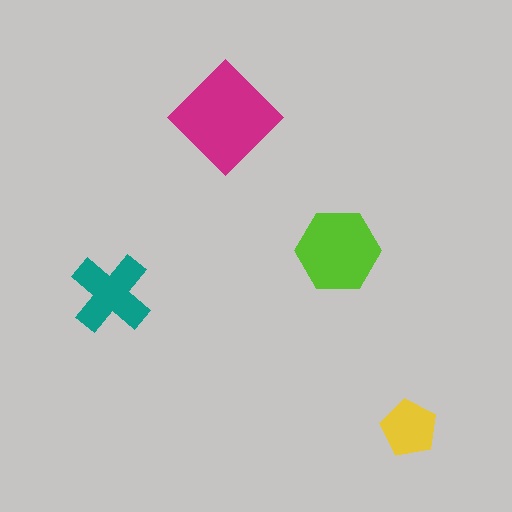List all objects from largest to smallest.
The magenta diamond, the lime hexagon, the teal cross, the yellow pentagon.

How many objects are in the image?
There are 4 objects in the image.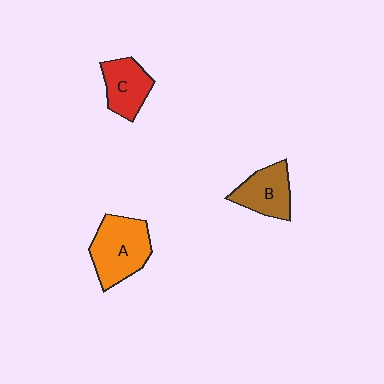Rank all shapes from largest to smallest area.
From largest to smallest: A (orange), B (brown), C (red).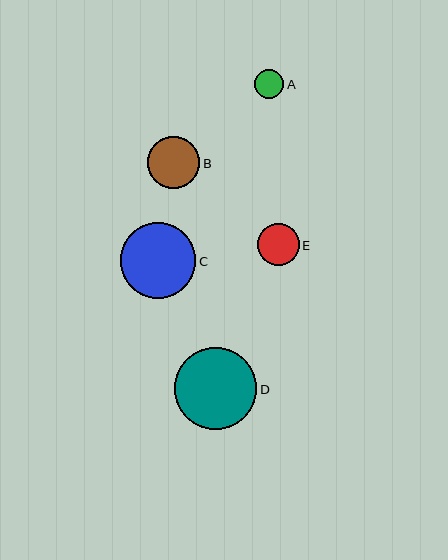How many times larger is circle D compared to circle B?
Circle D is approximately 1.6 times the size of circle B.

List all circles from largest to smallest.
From largest to smallest: D, C, B, E, A.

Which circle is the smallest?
Circle A is the smallest with a size of approximately 29 pixels.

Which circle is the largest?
Circle D is the largest with a size of approximately 82 pixels.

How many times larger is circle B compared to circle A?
Circle B is approximately 1.8 times the size of circle A.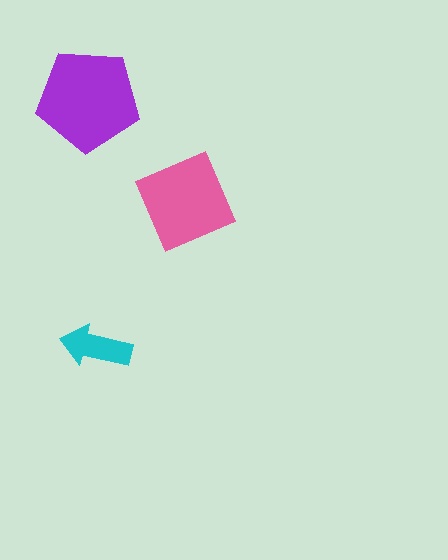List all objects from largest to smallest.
The purple pentagon, the pink diamond, the cyan arrow.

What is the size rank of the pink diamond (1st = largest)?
2nd.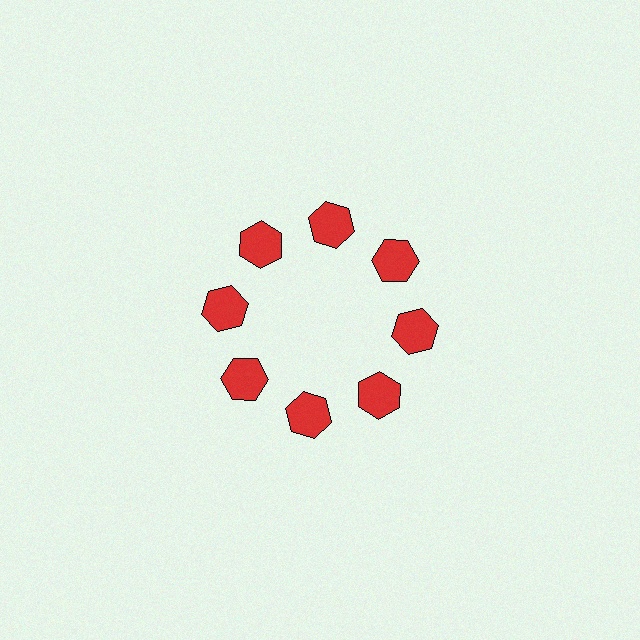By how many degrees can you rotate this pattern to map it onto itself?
The pattern maps onto itself every 45 degrees of rotation.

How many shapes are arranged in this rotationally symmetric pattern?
There are 8 shapes, arranged in 8 groups of 1.